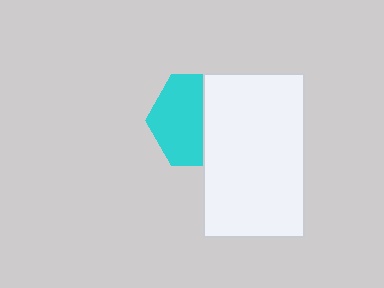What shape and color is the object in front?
The object in front is a white rectangle.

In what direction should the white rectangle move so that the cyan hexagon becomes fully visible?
The white rectangle should move right. That is the shortest direction to clear the overlap and leave the cyan hexagon fully visible.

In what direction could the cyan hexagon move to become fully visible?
The cyan hexagon could move left. That would shift it out from behind the white rectangle entirely.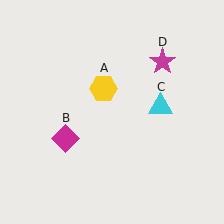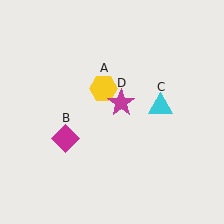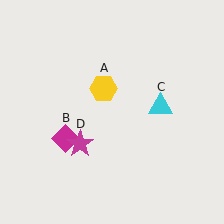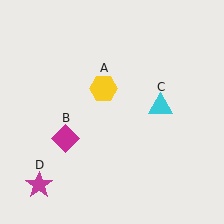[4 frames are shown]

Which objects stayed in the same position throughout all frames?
Yellow hexagon (object A) and magenta diamond (object B) and cyan triangle (object C) remained stationary.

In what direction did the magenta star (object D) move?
The magenta star (object D) moved down and to the left.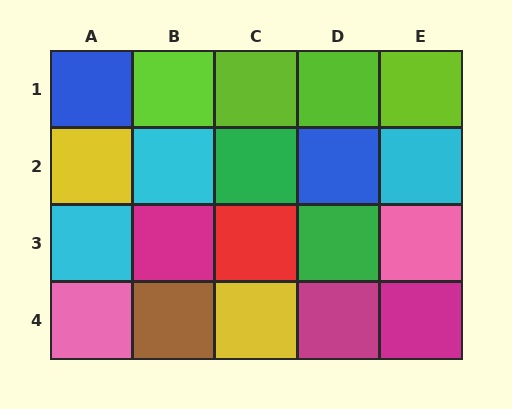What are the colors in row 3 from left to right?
Cyan, magenta, red, green, pink.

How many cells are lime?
4 cells are lime.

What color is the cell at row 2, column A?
Yellow.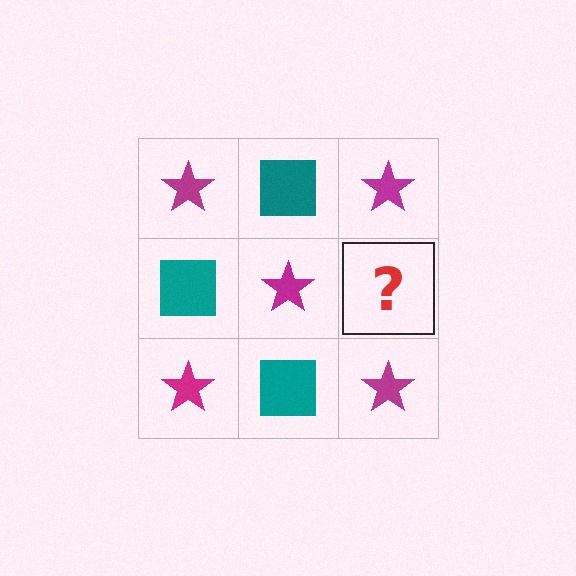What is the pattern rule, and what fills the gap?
The rule is that it alternates magenta star and teal square in a checkerboard pattern. The gap should be filled with a teal square.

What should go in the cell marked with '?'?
The missing cell should contain a teal square.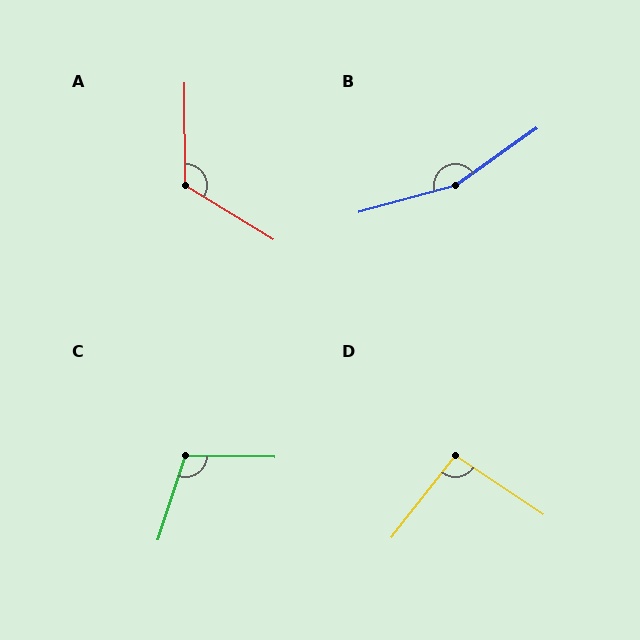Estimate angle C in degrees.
Approximately 107 degrees.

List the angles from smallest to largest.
D (94°), C (107°), A (122°), B (160°).